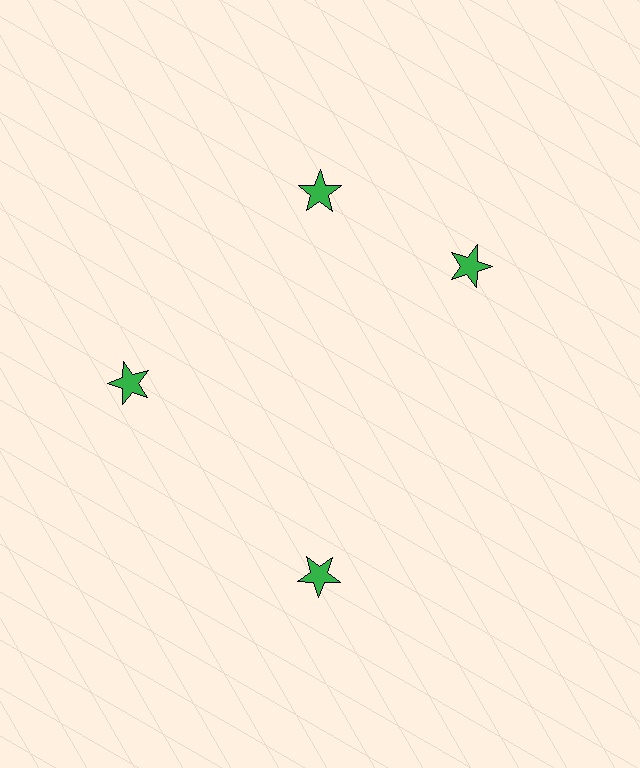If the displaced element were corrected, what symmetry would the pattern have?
It would have 4-fold rotational symmetry — the pattern would map onto itself every 90 degrees.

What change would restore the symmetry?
The symmetry would be restored by rotating it back into even spacing with its neighbors so that all 4 stars sit at equal angles and equal distance from the center.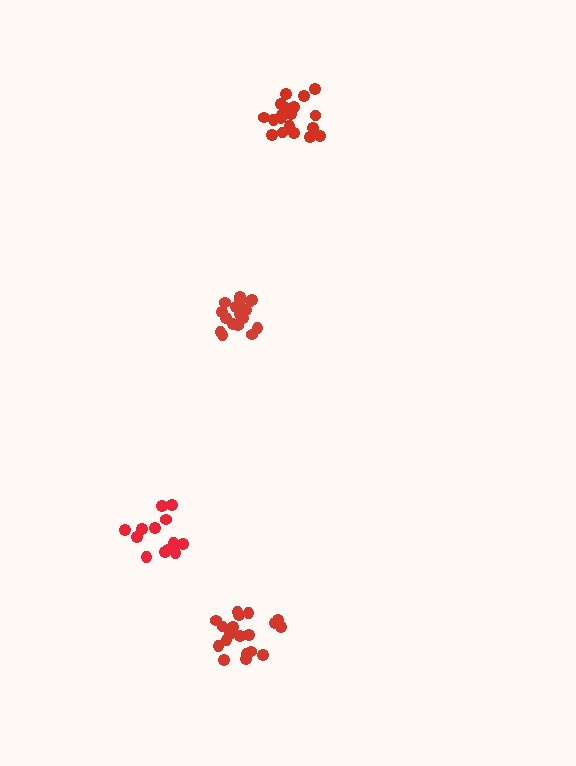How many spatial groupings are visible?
There are 4 spatial groupings.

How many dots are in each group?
Group 1: 13 dots, Group 2: 19 dots, Group 3: 19 dots, Group 4: 17 dots (68 total).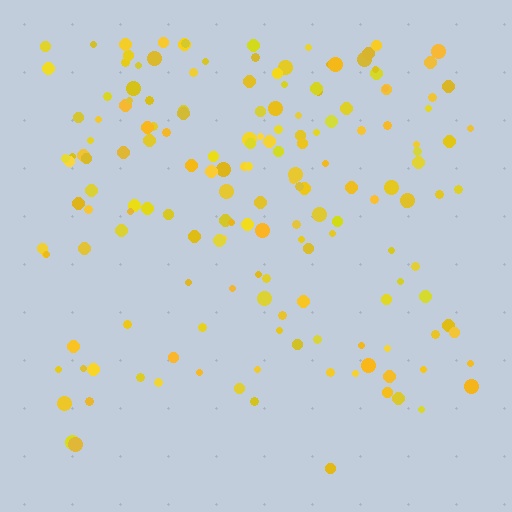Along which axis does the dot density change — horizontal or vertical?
Vertical.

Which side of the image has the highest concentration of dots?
The top.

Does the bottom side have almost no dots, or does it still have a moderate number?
Still a moderate number, just noticeably fewer than the top.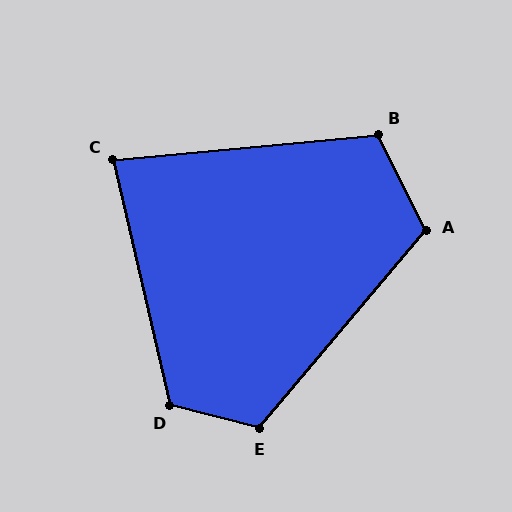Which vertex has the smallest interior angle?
C, at approximately 82 degrees.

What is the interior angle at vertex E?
Approximately 116 degrees (obtuse).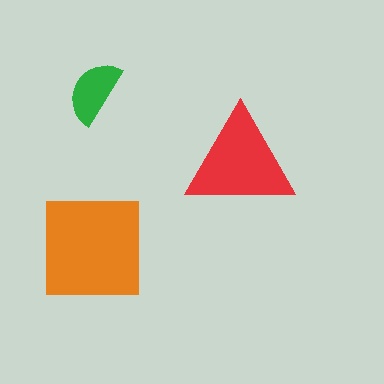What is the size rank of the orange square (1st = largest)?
1st.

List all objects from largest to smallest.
The orange square, the red triangle, the green semicircle.